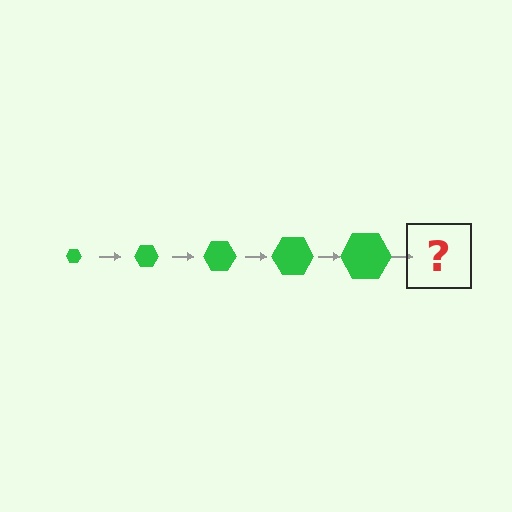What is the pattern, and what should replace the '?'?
The pattern is that the hexagon gets progressively larger each step. The '?' should be a green hexagon, larger than the previous one.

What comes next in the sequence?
The next element should be a green hexagon, larger than the previous one.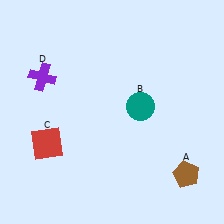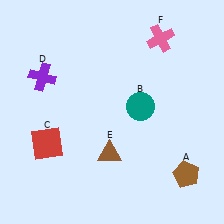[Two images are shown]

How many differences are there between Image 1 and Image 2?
There are 2 differences between the two images.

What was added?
A brown triangle (E), a pink cross (F) were added in Image 2.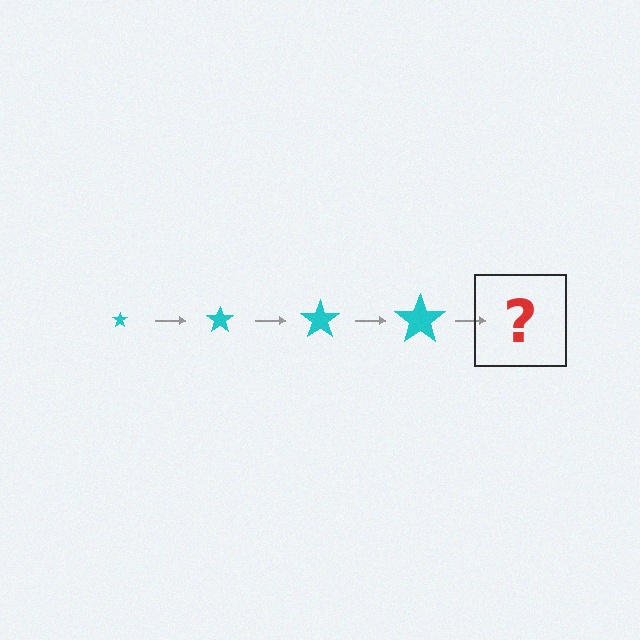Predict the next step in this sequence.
The next step is a cyan star, larger than the previous one.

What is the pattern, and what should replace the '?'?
The pattern is that the star gets progressively larger each step. The '?' should be a cyan star, larger than the previous one.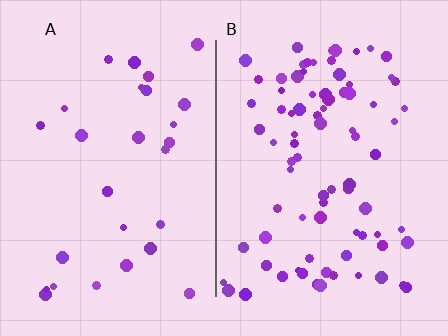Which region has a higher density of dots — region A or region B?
B (the right).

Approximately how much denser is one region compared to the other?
Approximately 2.9× — region B over region A.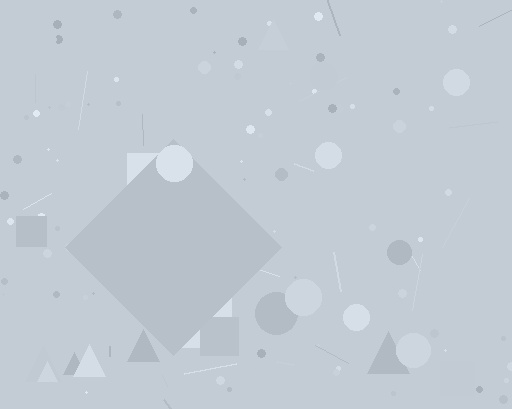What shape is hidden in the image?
A diamond is hidden in the image.